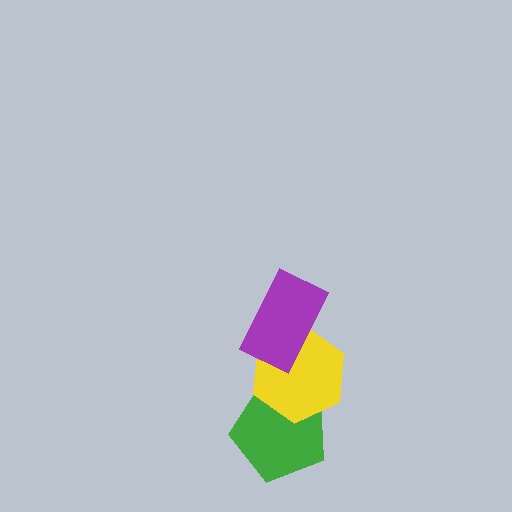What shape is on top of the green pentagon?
The yellow hexagon is on top of the green pentagon.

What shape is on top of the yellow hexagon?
The purple rectangle is on top of the yellow hexagon.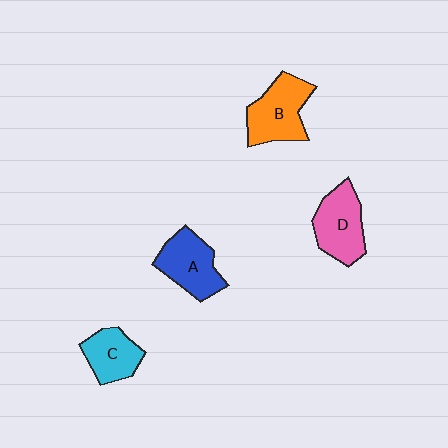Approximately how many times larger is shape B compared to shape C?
Approximately 1.4 times.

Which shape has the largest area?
Shape B (orange).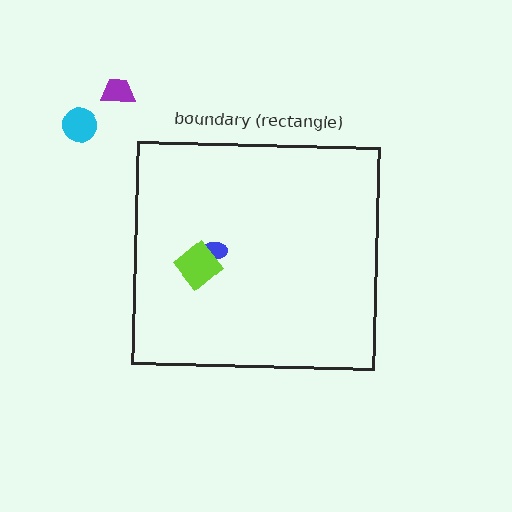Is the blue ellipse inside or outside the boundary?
Inside.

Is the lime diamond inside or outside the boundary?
Inside.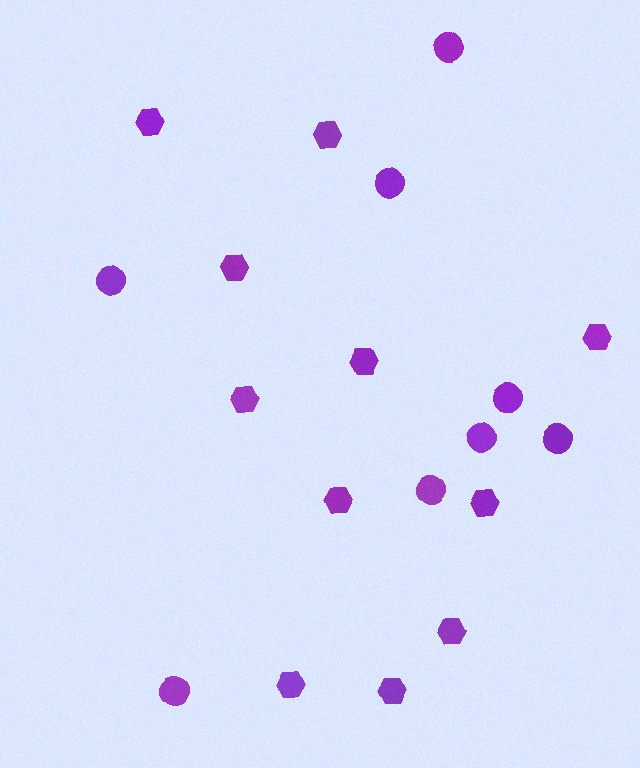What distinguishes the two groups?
There are 2 groups: one group of hexagons (11) and one group of circles (8).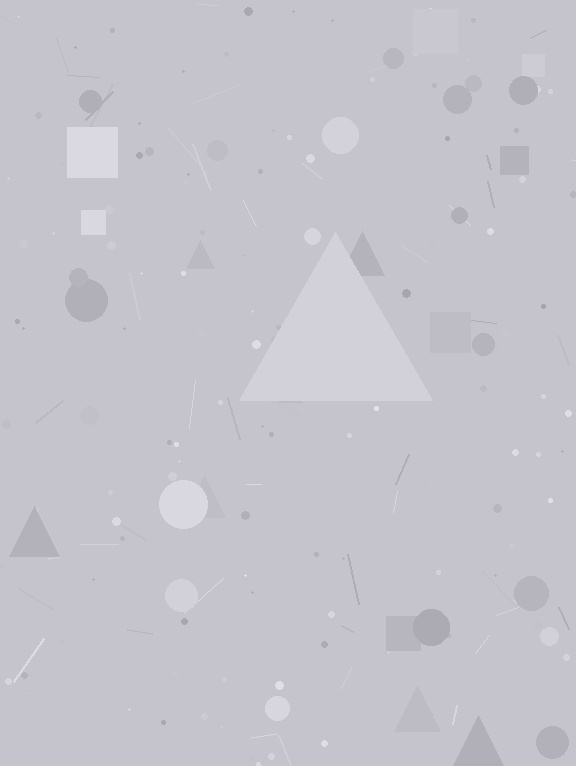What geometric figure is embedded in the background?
A triangle is embedded in the background.